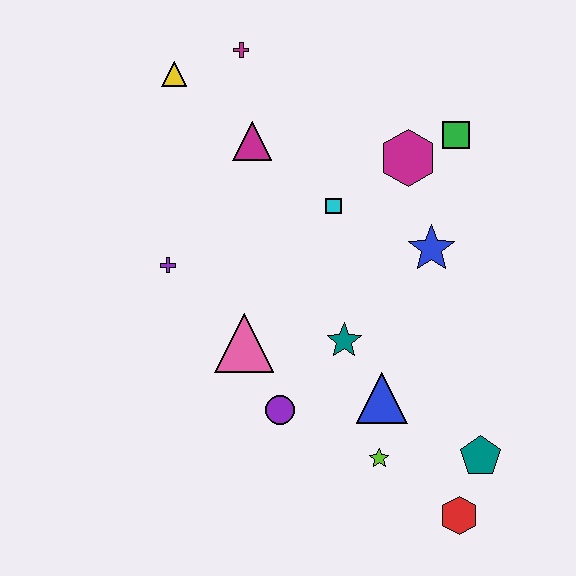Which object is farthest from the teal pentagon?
The yellow triangle is farthest from the teal pentagon.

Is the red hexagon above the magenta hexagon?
No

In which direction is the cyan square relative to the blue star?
The cyan square is to the left of the blue star.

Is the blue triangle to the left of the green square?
Yes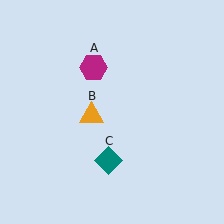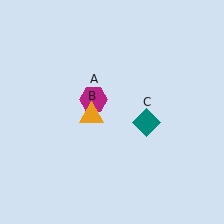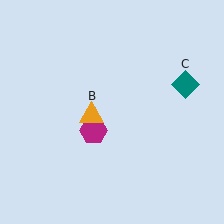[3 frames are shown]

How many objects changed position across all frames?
2 objects changed position: magenta hexagon (object A), teal diamond (object C).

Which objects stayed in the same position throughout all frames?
Orange triangle (object B) remained stationary.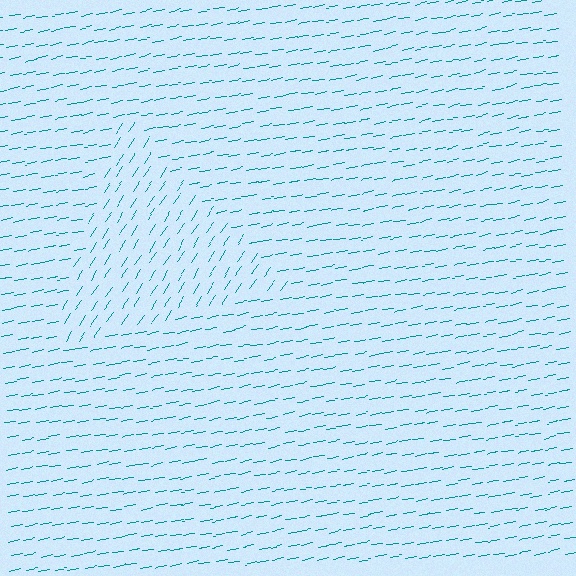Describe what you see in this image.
The image is filled with small teal line segments. A triangle region in the image has lines oriented differently from the surrounding lines, creating a visible texture boundary.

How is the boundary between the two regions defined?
The boundary is defined purely by a change in line orientation (approximately 45 degrees difference). All lines are the same color and thickness.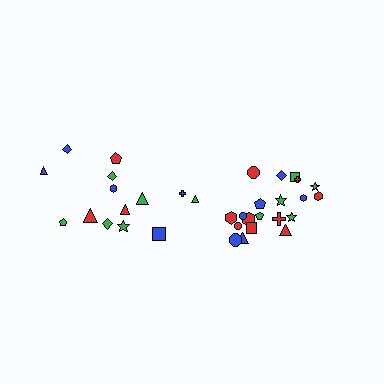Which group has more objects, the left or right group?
The right group.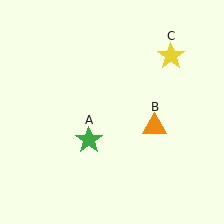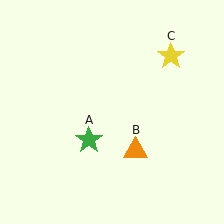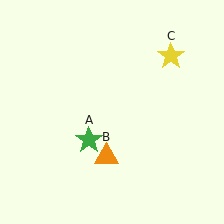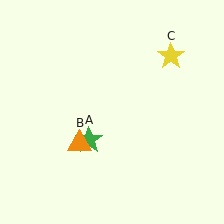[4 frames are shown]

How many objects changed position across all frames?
1 object changed position: orange triangle (object B).